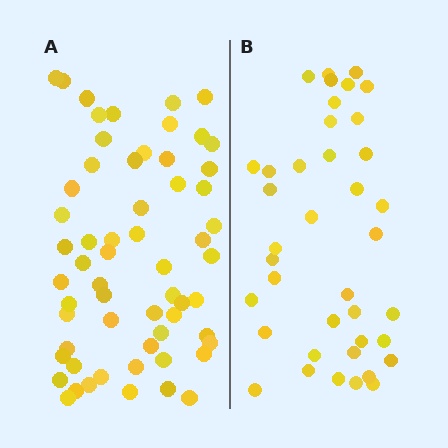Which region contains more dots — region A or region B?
Region A (the left region) has more dots.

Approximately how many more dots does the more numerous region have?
Region A has approximately 20 more dots than region B.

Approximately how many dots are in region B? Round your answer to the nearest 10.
About 40 dots. (The exact count is 39, which rounds to 40.)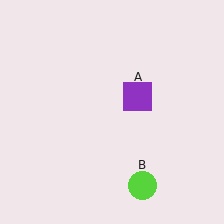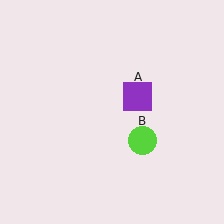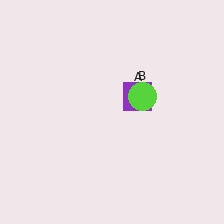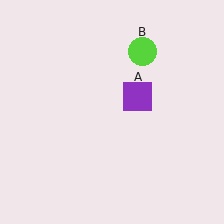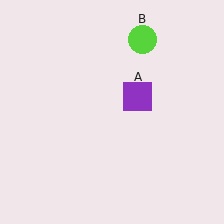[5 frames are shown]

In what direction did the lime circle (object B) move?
The lime circle (object B) moved up.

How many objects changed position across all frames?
1 object changed position: lime circle (object B).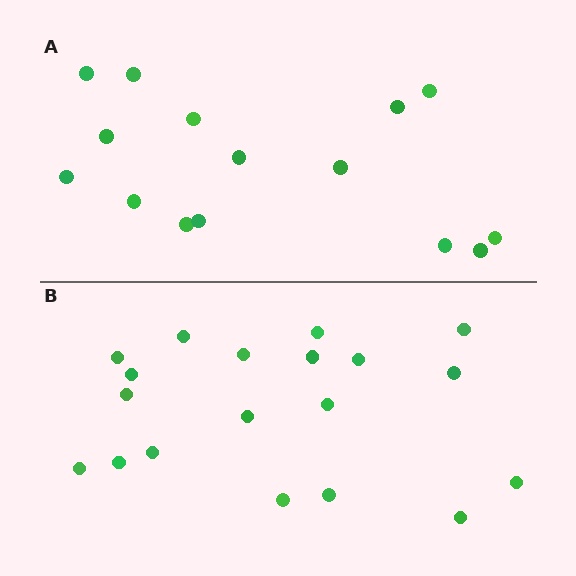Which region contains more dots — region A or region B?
Region B (the bottom region) has more dots.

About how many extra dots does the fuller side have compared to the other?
Region B has about 4 more dots than region A.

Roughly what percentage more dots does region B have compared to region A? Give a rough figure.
About 25% more.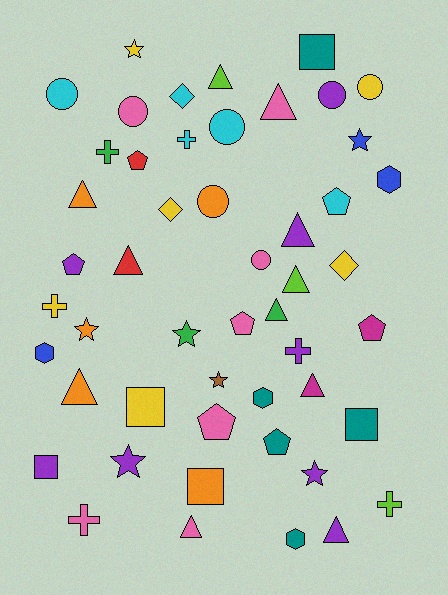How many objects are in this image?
There are 50 objects.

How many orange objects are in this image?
There are 5 orange objects.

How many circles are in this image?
There are 7 circles.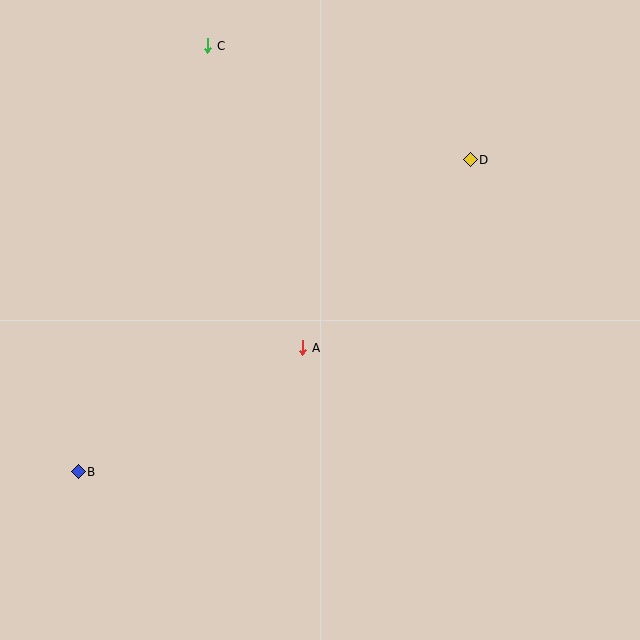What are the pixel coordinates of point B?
Point B is at (78, 472).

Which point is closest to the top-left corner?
Point C is closest to the top-left corner.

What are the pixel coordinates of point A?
Point A is at (303, 348).